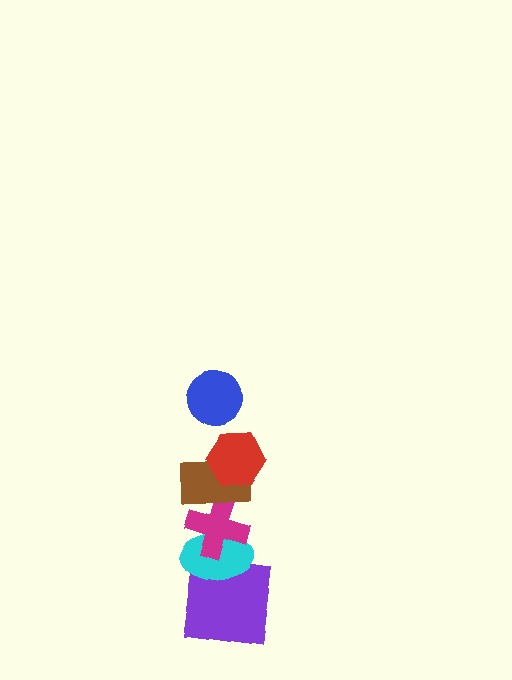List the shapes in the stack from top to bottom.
From top to bottom: the blue circle, the red hexagon, the brown rectangle, the magenta cross, the cyan ellipse, the purple square.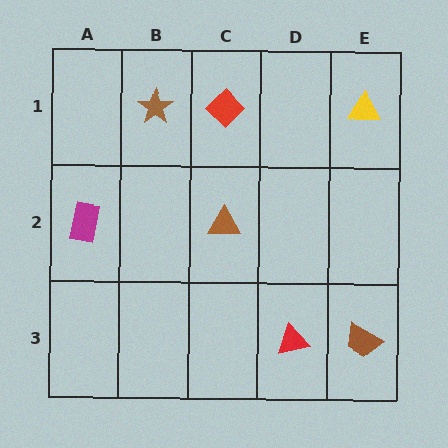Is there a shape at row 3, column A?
No, that cell is empty.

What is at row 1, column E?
A yellow triangle.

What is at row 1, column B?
A brown star.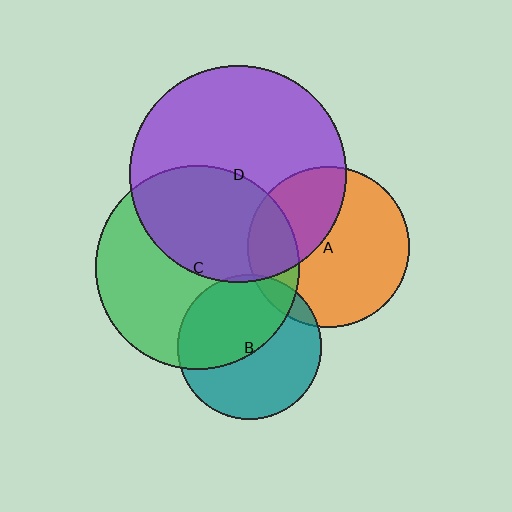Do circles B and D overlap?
Yes.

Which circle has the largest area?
Circle D (purple).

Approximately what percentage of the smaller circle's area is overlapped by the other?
Approximately 5%.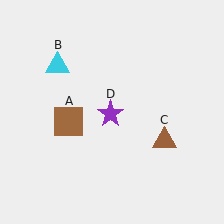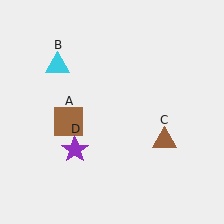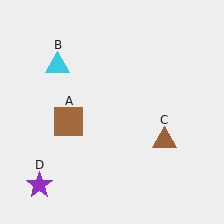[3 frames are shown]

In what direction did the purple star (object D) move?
The purple star (object D) moved down and to the left.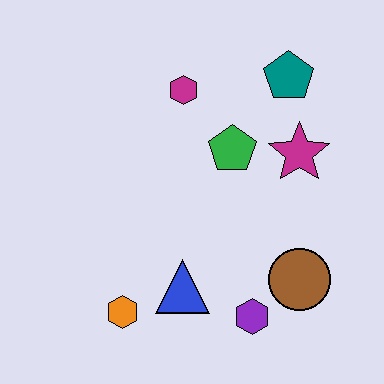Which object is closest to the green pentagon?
The magenta star is closest to the green pentagon.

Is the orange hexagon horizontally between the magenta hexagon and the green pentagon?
No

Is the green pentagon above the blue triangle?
Yes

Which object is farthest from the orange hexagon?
The teal pentagon is farthest from the orange hexagon.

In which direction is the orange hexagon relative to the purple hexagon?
The orange hexagon is to the left of the purple hexagon.